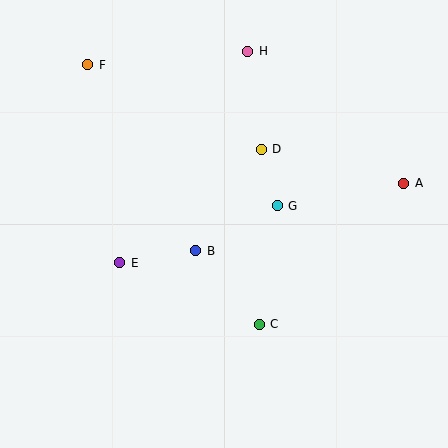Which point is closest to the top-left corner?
Point F is closest to the top-left corner.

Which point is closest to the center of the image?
Point B at (196, 251) is closest to the center.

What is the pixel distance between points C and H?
The distance between C and H is 273 pixels.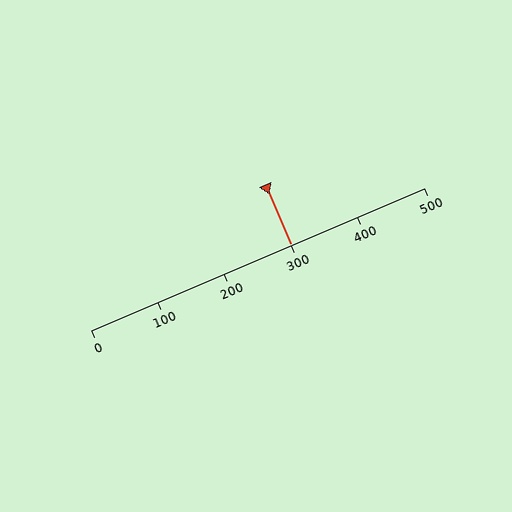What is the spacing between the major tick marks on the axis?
The major ticks are spaced 100 apart.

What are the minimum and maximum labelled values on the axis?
The axis runs from 0 to 500.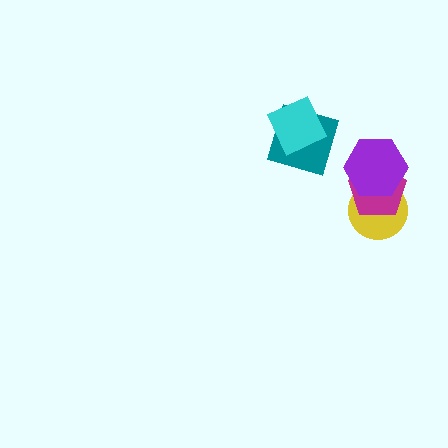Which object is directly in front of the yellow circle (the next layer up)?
The magenta pentagon is directly in front of the yellow circle.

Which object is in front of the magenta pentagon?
The purple hexagon is in front of the magenta pentagon.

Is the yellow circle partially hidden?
Yes, it is partially covered by another shape.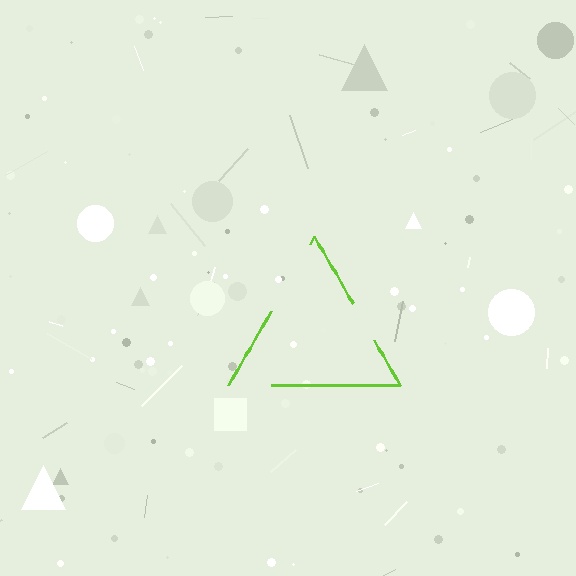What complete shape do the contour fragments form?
The contour fragments form a triangle.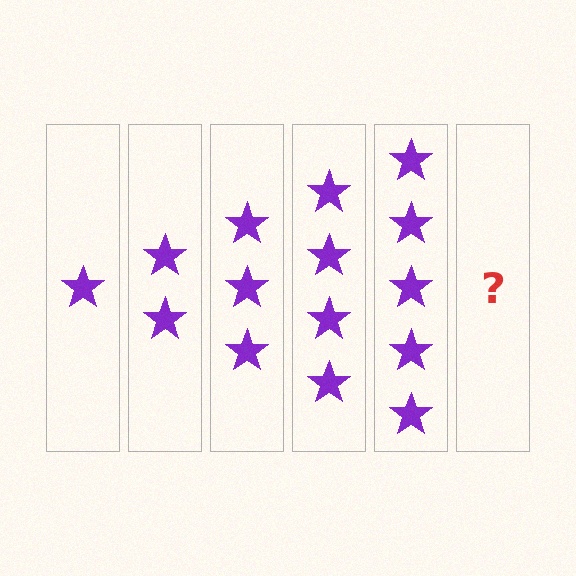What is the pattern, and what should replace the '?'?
The pattern is that each step adds one more star. The '?' should be 6 stars.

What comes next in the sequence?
The next element should be 6 stars.